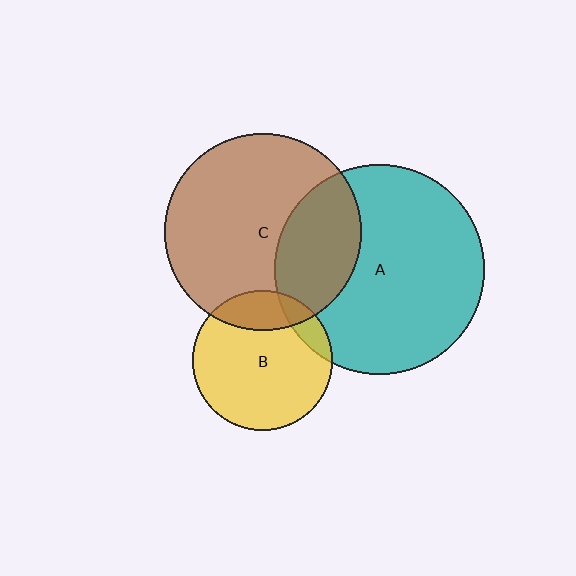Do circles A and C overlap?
Yes.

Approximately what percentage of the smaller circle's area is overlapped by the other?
Approximately 30%.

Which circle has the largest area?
Circle A (teal).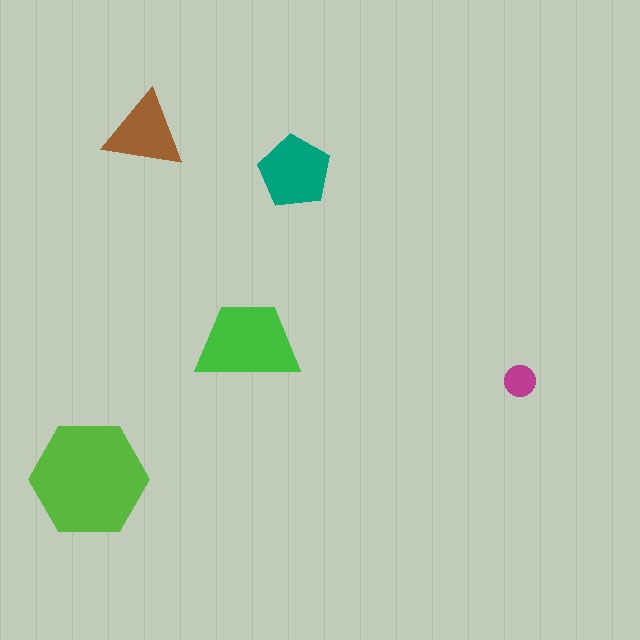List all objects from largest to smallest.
The lime hexagon, the green trapezoid, the teal pentagon, the brown triangle, the magenta circle.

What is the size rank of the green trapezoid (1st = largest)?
2nd.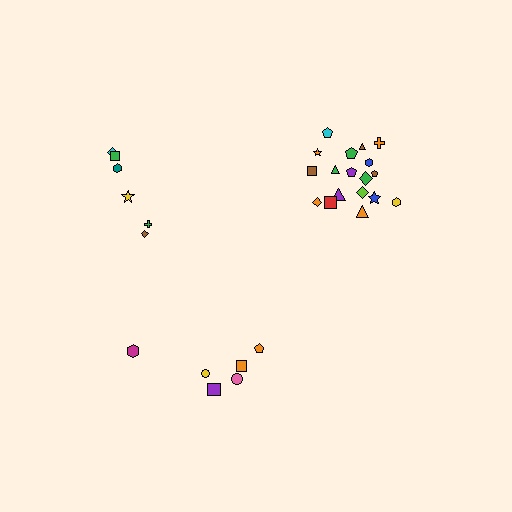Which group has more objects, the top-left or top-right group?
The top-right group.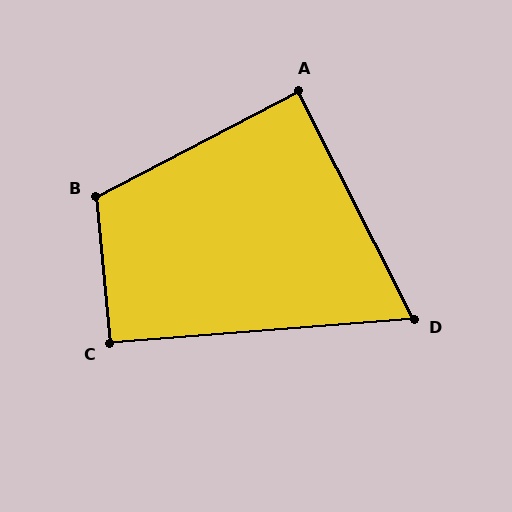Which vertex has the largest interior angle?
B, at approximately 112 degrees.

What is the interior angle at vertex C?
Approximately 91 degrees (approximately right).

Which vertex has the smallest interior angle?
D, at approximately 68 degrees.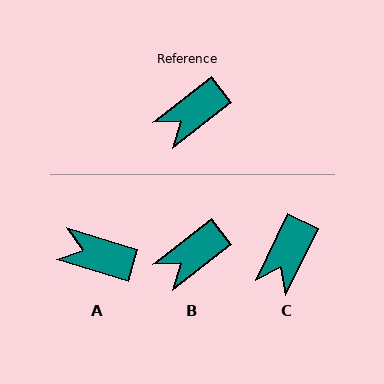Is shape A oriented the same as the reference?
No, it is off by about 55 degrees.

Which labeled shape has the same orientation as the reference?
B.